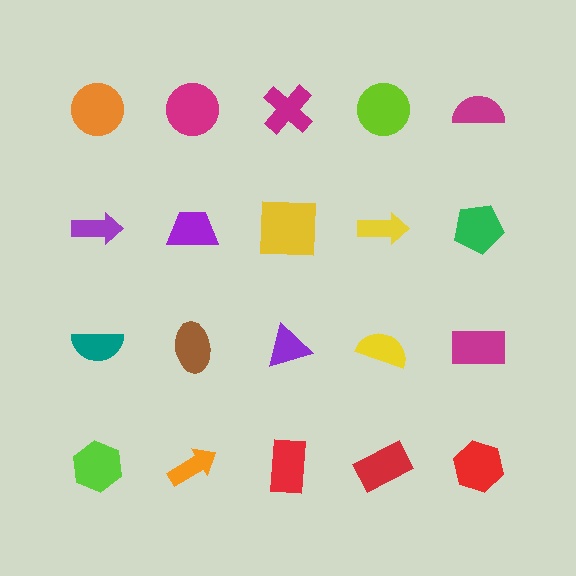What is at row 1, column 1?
An orange circle.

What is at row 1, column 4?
A lime circle.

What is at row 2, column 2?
A purple trapezoid.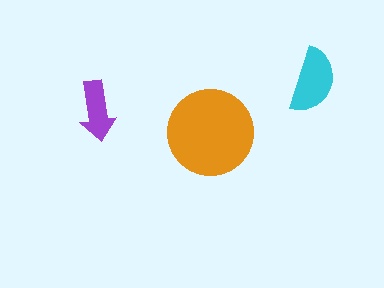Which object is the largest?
The orange circle.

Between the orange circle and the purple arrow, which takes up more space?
The orange circle.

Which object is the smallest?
The purple arrow.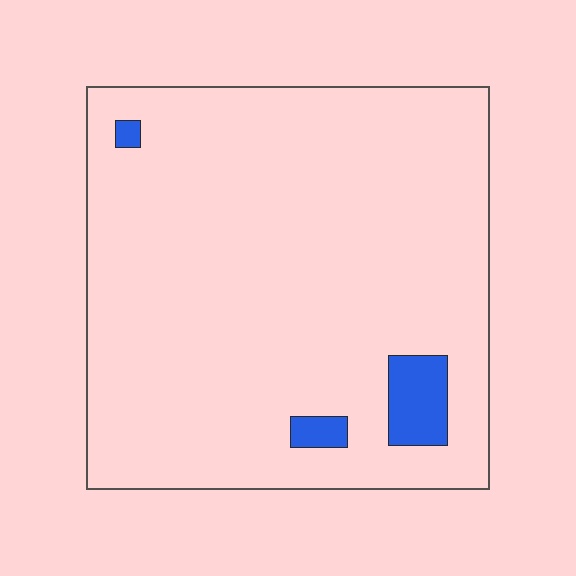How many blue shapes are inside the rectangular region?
3.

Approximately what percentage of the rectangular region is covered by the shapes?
Approximately 5%.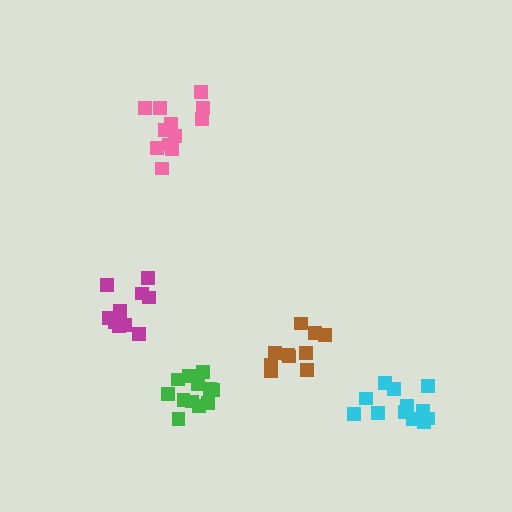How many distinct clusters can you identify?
There are 5 distinct clusters.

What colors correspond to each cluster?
The clusters are colored: green, magenta, cyan, brown, pink.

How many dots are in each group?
Group 1: 12 dots, Group 2: 10 dots, Group 3: 12 dots, Group 4: 10 dots, Group 5: 12 dots (56 total).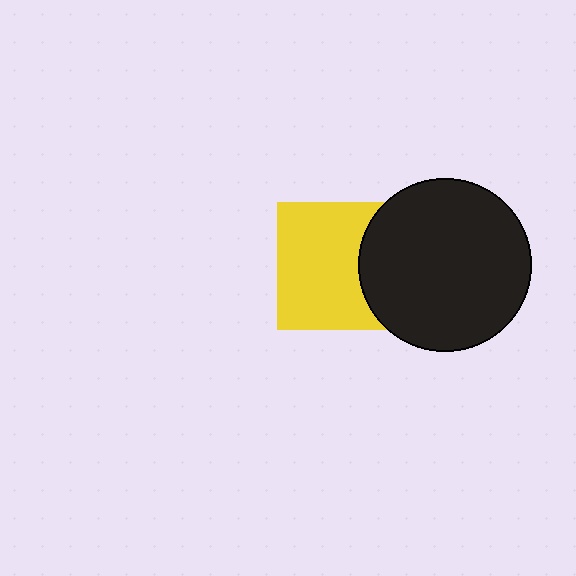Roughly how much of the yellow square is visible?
Most of it is visible (roughly 70%).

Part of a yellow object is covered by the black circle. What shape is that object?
It is a square.